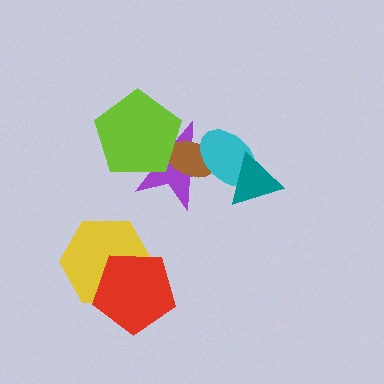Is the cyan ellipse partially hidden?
Yes, it is partially covered by another shape.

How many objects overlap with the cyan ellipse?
3 objects overlap with the cyan ellipse.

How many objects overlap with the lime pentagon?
2 objects overlap with the lime pentagon.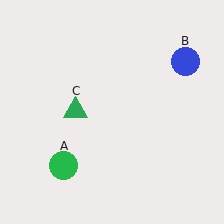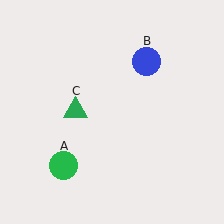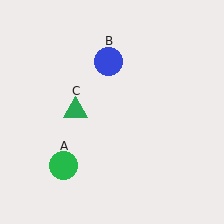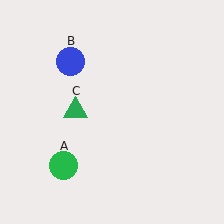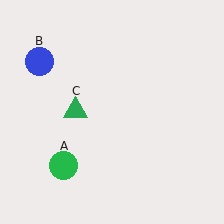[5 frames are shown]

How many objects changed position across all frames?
1 object changed position: blue circle (object B).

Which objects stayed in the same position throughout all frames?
Green circle (object A) and green triangle (object C) remained stationary.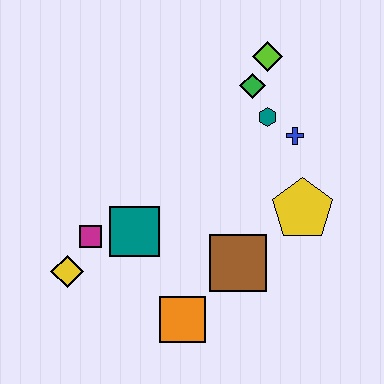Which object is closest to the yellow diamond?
The magenta square is closest to the yellow diamond.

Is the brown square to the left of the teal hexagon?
Yes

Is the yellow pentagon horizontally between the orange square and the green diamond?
No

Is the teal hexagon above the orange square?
Yes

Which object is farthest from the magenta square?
The lime diamond is farthest from the magenta square.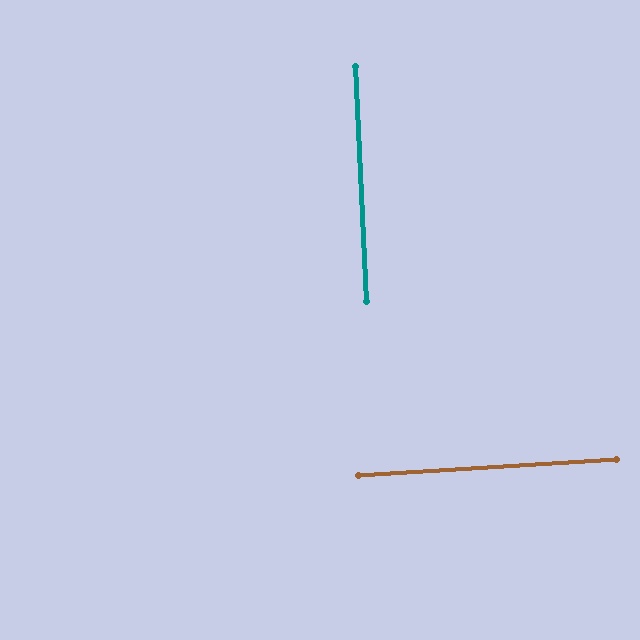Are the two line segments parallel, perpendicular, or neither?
Perpendicular — they meet at approximately 89°.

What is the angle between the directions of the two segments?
Approximately 89 degrees.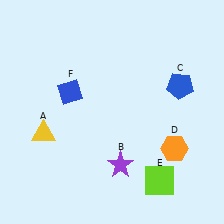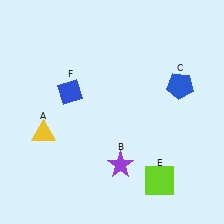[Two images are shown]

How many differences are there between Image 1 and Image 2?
There is 1 difference between the two images.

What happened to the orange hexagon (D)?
The orange hexagon (D) was removed in Image 2. It was in the bottom-right area of Image 1.